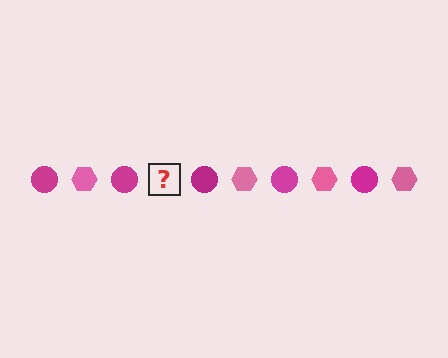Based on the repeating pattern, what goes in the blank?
The blank should be a pink hexagon.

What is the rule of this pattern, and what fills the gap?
The rule is that the pattern alternates between magenta circle and pink hexagon. The gap should be filled with a pink hexagon.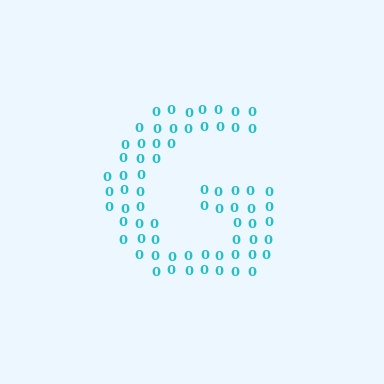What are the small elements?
The small elements are digit 0's.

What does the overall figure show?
The overall figure shows the letter G.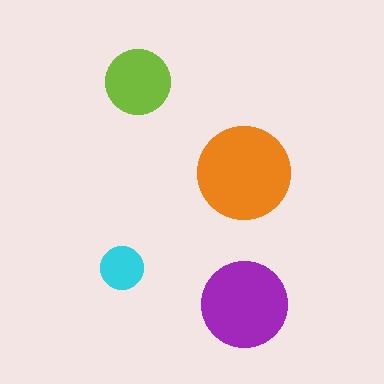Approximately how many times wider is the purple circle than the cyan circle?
About 2 times wider.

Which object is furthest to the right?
The purple circle is rightmost.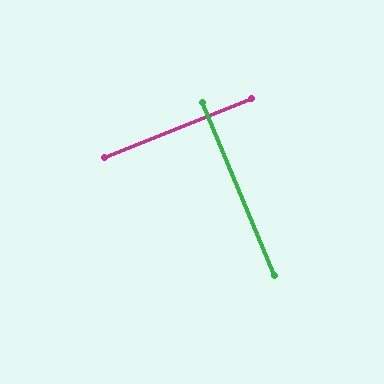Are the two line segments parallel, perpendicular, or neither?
Perpendicular — they meet at approximately 89°.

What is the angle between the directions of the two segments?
Approximately 89 degrees.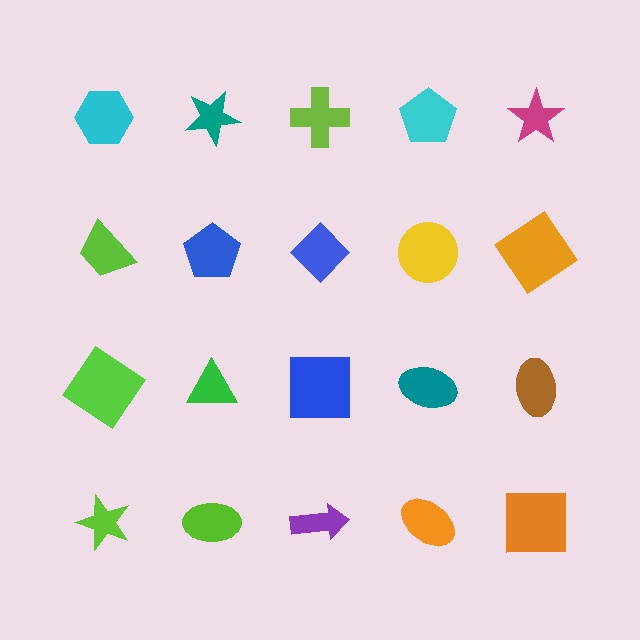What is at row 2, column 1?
A lime trapezoid.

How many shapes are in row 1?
5 shapes.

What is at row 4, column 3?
A purple arrow.